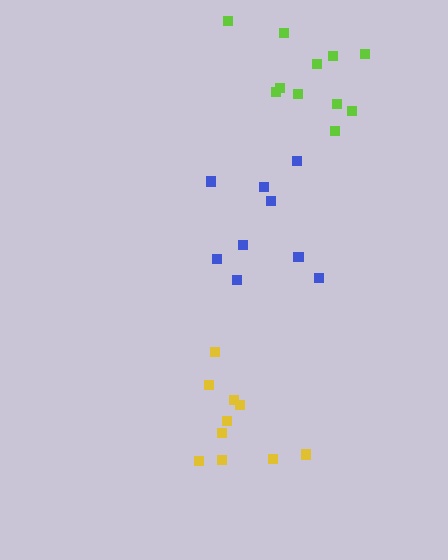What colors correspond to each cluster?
The clusters are colored: blue, lime, yellow.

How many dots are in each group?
Group 1: 9 dots, Group 2: 11 dots, Group 3: 10 dots (30 total).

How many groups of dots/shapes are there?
There are 3 groups.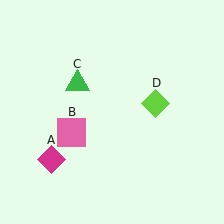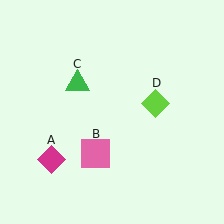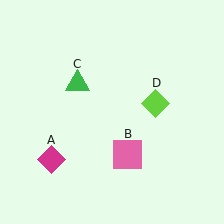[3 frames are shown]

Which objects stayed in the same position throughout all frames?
Magenta diamond (object A) and green triangle (object C) and lime diamond (object D) remained stationary.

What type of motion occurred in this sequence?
The pink square (object B) rotated counterclockwise around the center of the scene.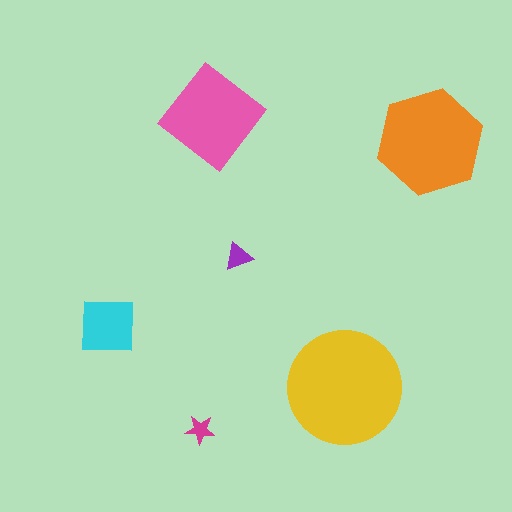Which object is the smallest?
The magenta star.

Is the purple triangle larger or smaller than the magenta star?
Larger.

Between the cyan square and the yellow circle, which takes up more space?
The yellow circle.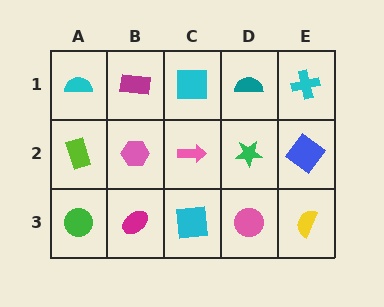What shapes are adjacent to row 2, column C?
A cyan square (row 1, column C), a cyan square (row 3, column C), a pink hexagon (row 2, column B), a green star (row 2, column D).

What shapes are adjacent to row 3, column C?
A pink arrow (row 2, column C), a magenta ellipse (row 3, column B), a pink circle (row 3, column D).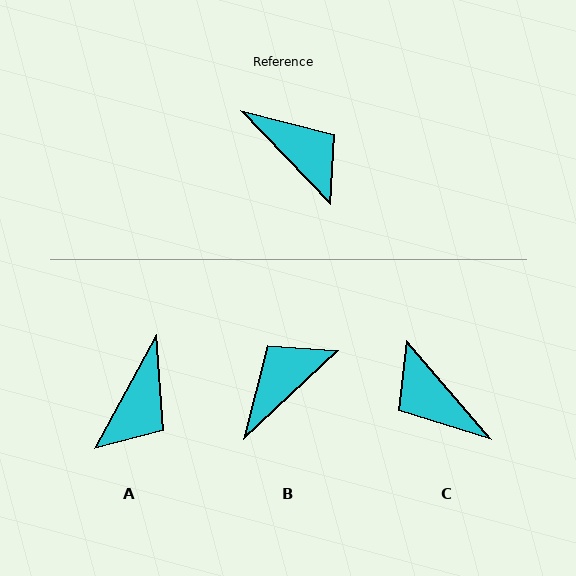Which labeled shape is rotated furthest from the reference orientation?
C, about 177 degrees away.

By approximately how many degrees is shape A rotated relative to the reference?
Approximately 72 degrees clockwise.